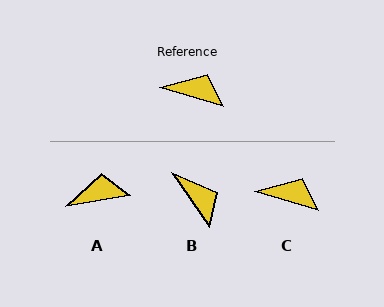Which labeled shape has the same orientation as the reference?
C.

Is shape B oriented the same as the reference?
No, it is off by about 39 degrees.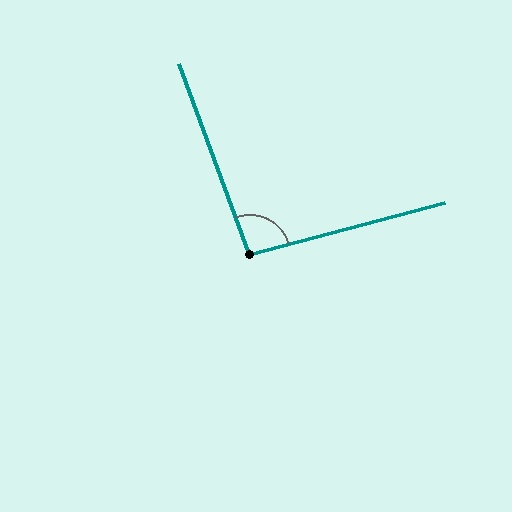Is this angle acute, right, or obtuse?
It is obtuse.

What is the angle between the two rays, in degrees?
Approximately 96 degrees.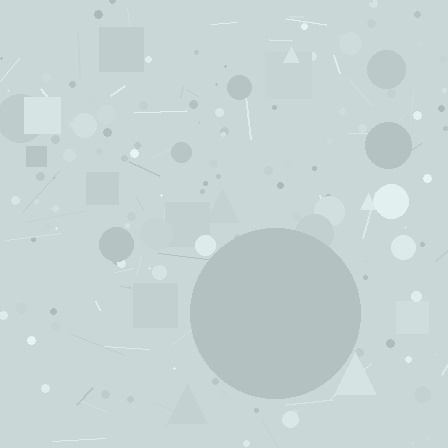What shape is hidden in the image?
A circle is hidden in the image.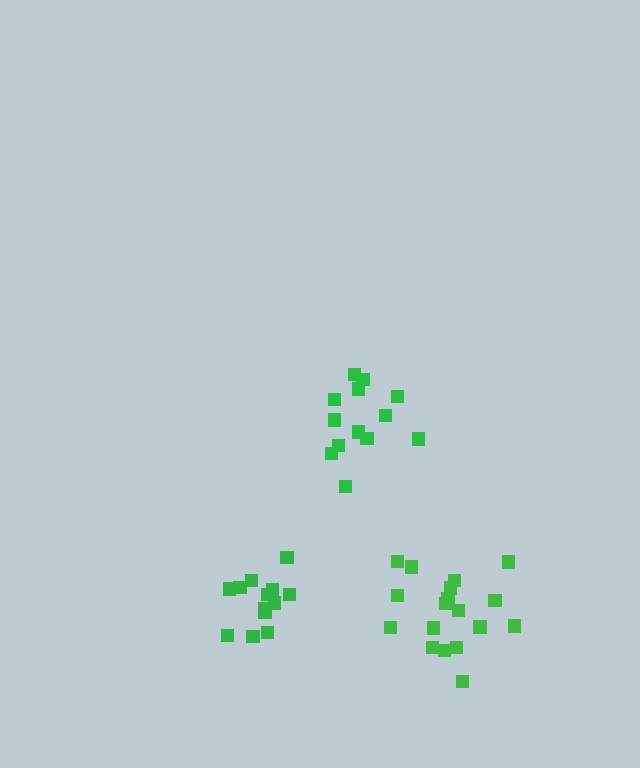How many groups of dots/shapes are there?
There are 3 groups.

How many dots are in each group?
Group 1: 13 dots, Group 2: 13 dots, Group 3: 18 dots (44 total).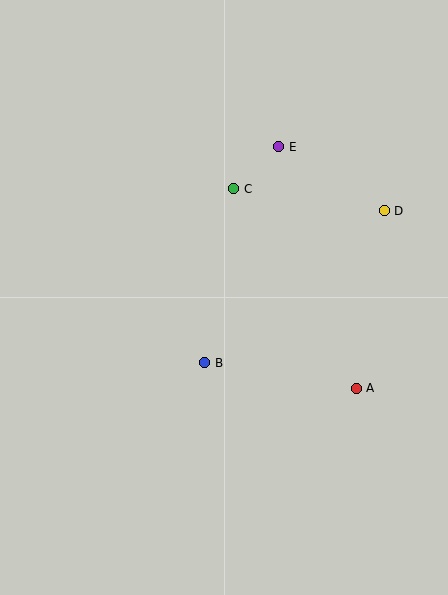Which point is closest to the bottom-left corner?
Point B is closest to the bottom-left corner.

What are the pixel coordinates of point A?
Point A is at (356, 388).